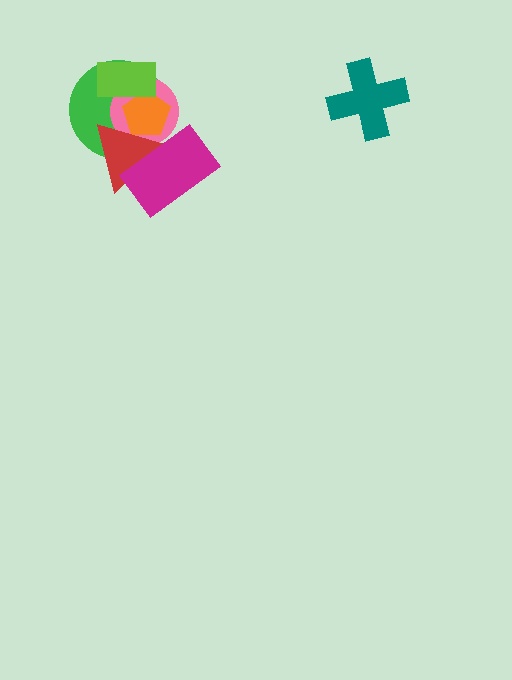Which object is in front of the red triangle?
The magenta rectangle is in front of the red triangle.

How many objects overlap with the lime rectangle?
3 objects overlap with the lime rectangle.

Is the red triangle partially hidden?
Yes, it is partially covered by another shape.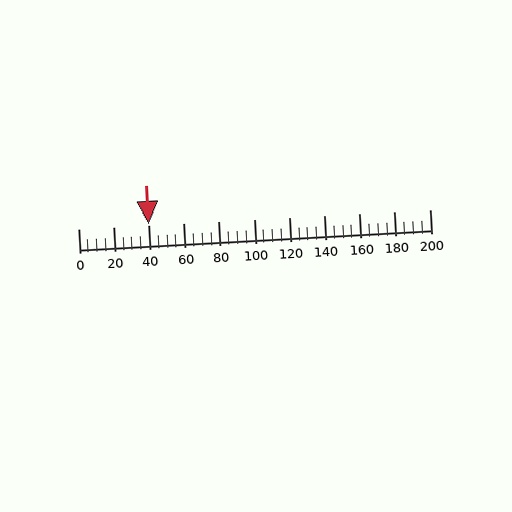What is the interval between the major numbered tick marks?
The major tick marks are spaced 20 units apart.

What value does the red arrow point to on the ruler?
The red arrow points to approximately 40.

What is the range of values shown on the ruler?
The ruler shows values from 0 to 200.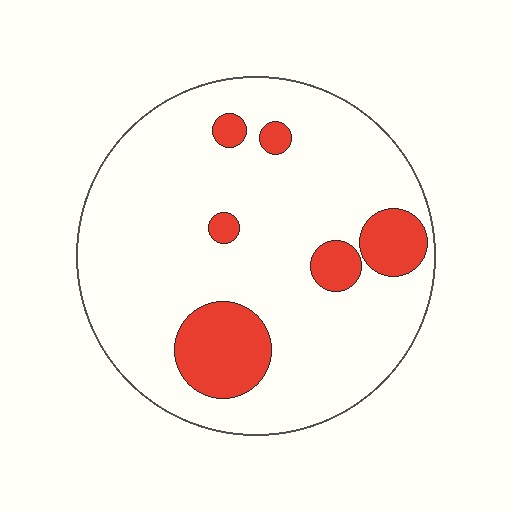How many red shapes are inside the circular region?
6.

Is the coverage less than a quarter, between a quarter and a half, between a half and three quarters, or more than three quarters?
Less than a quarter.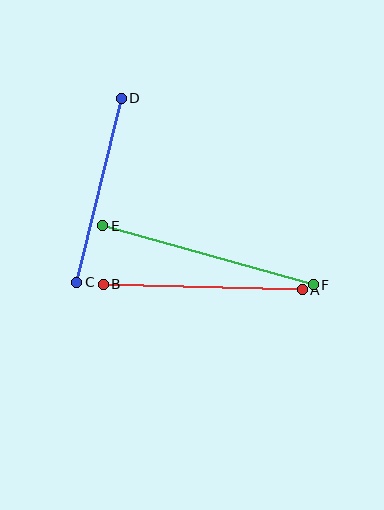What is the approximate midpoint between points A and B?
The midpoint is at approximately (203, 287) pixels.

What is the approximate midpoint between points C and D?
The midpoint is at approximately (99, 190) pixels.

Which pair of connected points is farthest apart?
Points E and F are farthest apart.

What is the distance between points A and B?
The distance is approximately 199 pixels.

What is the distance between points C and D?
The distance is approximately 189 pixels.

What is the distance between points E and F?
The distance is approximately 219 pixels.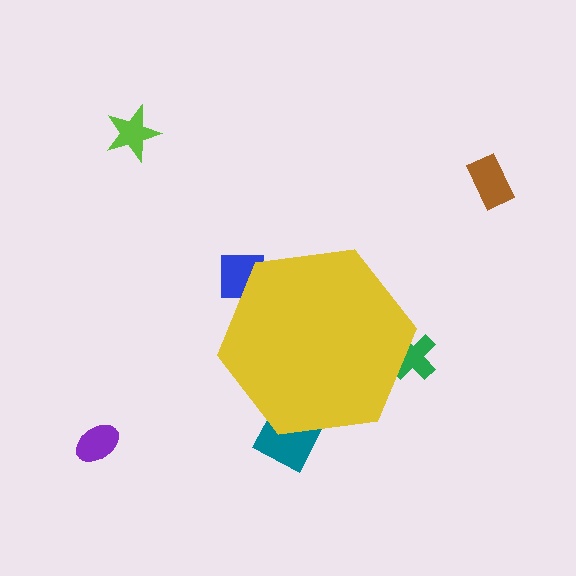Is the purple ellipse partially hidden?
No, the purple ellipse is fully visible.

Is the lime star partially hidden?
No, the lime star is fully visible.